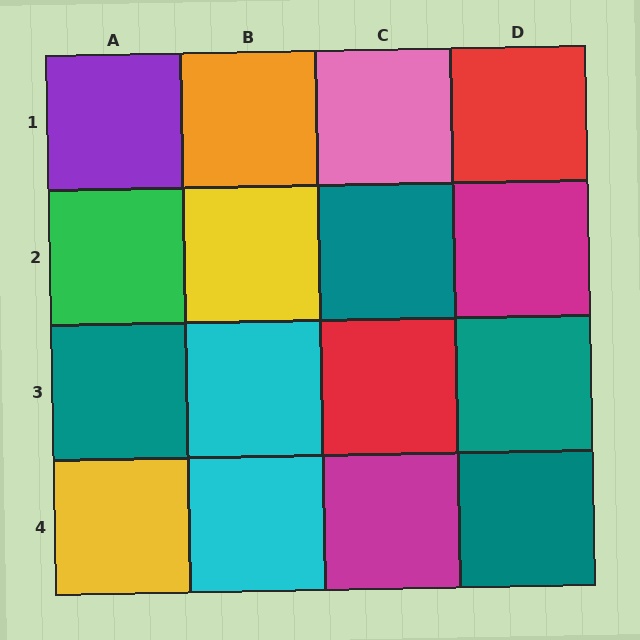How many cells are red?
2 cells are red.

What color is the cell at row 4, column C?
Magenta.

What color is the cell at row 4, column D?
Teal.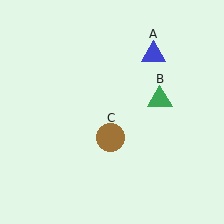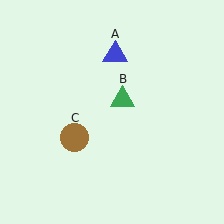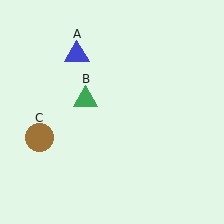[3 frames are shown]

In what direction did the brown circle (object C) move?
The brown circle (object C) moved left.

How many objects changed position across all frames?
3 objects changed position: blue triangle (object A), green triangle (object B), brown circle (object C).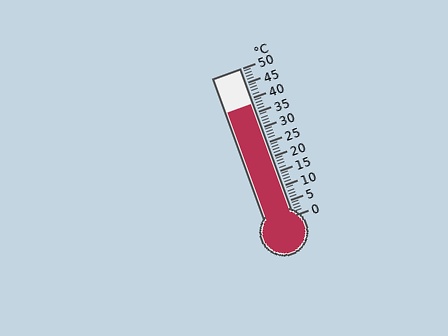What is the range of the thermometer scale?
The thermometer scale ranges from 0°C to 50°C.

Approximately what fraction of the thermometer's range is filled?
The thermometer is filled to approximately 75% of its range.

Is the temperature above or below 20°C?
The temperature is above 20°C.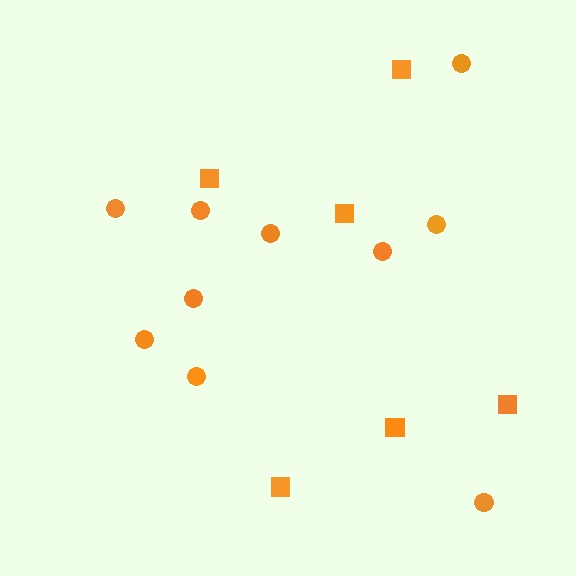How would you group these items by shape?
There are 2 groups: one group of circles (10) and one group of squares (6).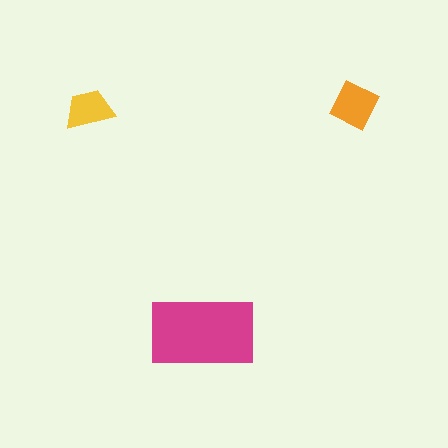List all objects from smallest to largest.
The yellow trapezoid, the orange diamond, the magenta rectangle.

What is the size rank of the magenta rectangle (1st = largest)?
1st.